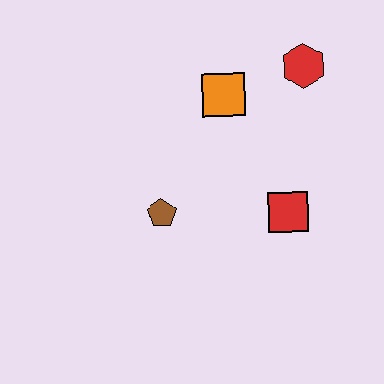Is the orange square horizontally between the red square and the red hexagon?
No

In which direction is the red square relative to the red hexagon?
The red square is below the red hexagon.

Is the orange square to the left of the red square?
Yes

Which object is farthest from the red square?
The red hexagon is farthest from the red square.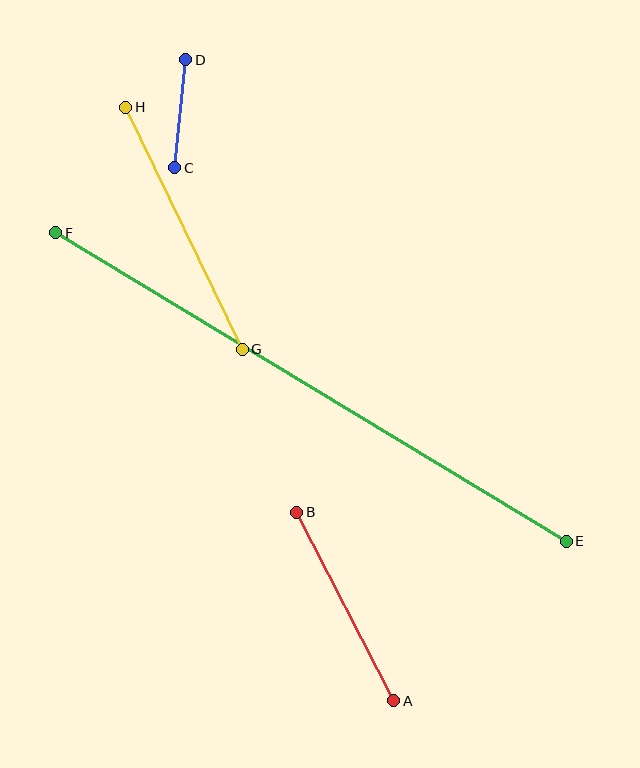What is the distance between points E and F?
The distance is approximately 597 pixels.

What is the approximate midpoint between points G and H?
The midpoint is at approximately (184, 228) pixels.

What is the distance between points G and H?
The distance is approximately 269 pixels.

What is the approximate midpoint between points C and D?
The midpoint is at approximately (180, 114) pixels.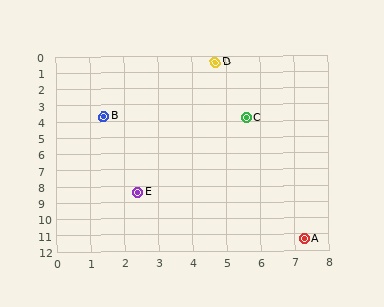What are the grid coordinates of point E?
Point E is at approximately (2.4, 8.4).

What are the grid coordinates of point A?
Point A is at approximately (7.3, 11.3).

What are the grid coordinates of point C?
Point C is at approximately (5.6, 3.8).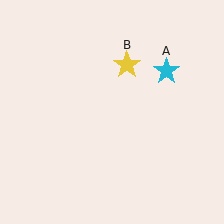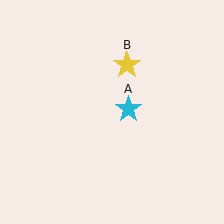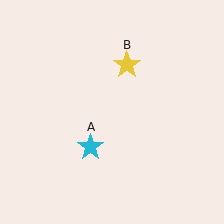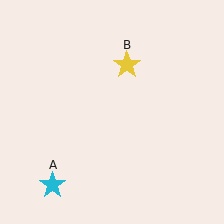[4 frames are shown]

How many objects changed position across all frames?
1 object changed position: cyan star (object A).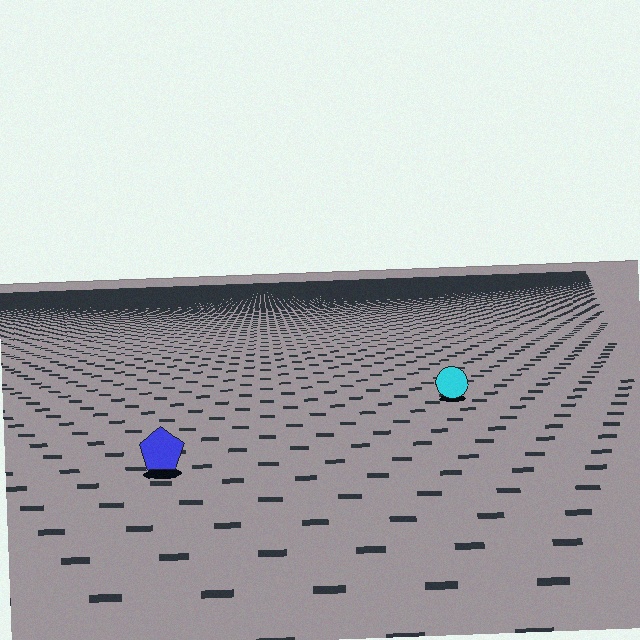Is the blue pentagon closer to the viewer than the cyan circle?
Yes. The blue pentagon is closer — you can tell from the texture gradient: the ground texture is coarser near it.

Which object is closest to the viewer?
The blue pentagon is closest. The texture marks near it are larger and more spread out.